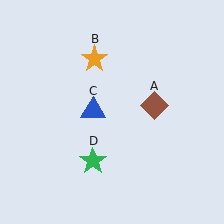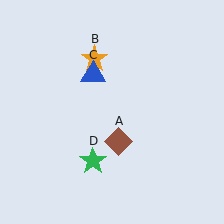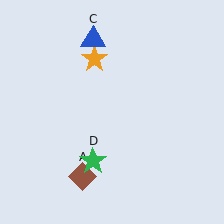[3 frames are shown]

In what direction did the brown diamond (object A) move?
The brown diamond (object A) moved down and to the left.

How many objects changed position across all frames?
2 objects changed position: brown diamond (object A), blue triangle (object C).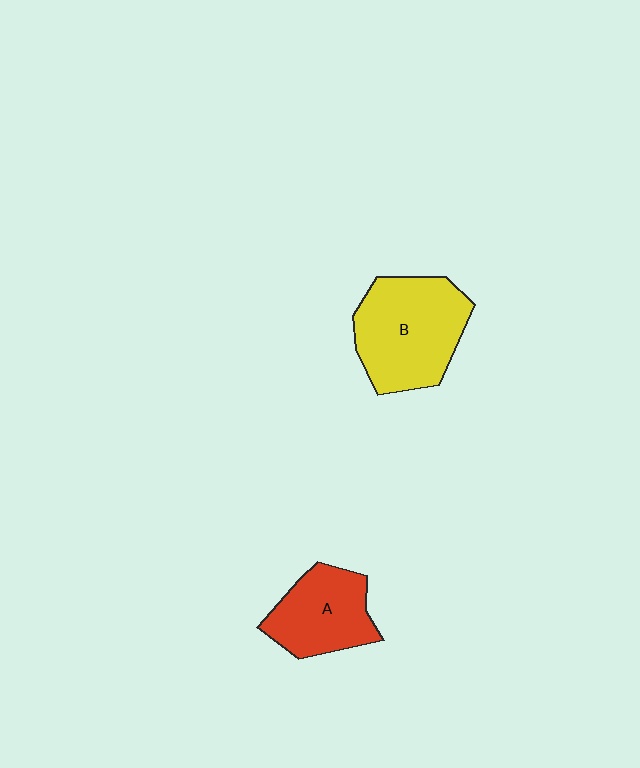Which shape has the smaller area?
Shape A (red).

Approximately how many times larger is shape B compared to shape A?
Approximately 1.4 times.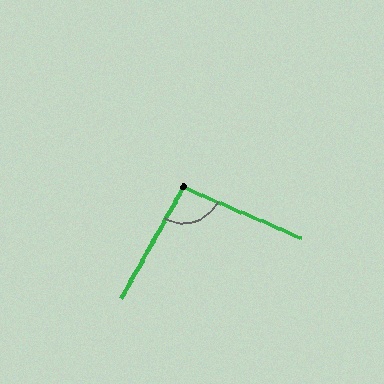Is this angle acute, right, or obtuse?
It is obtuse.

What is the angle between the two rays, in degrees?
Approximately 96 degrees.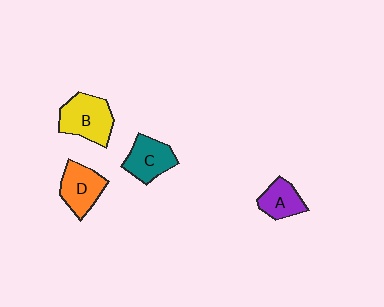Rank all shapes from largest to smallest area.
From largest to smallest: B (yellow), D (orange), C (teal), A (purple).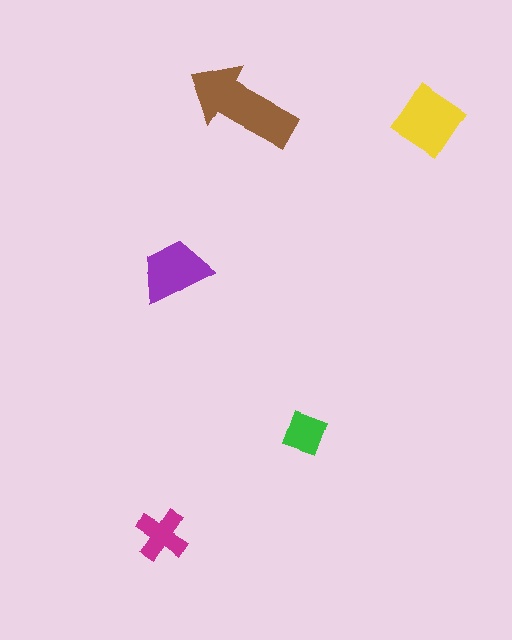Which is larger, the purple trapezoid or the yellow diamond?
The yellow diamond.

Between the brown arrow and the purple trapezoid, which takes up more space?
The brown arrow.